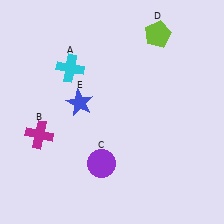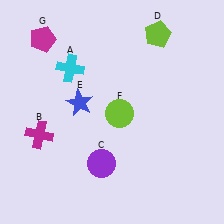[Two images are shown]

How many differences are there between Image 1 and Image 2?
There are 2 differences between the two images.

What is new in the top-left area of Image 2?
A magenta pentagon (G) was added in the top-left area of Image 2.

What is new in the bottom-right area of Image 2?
A lime circle (F) was added in the bottom-right area of Image 2.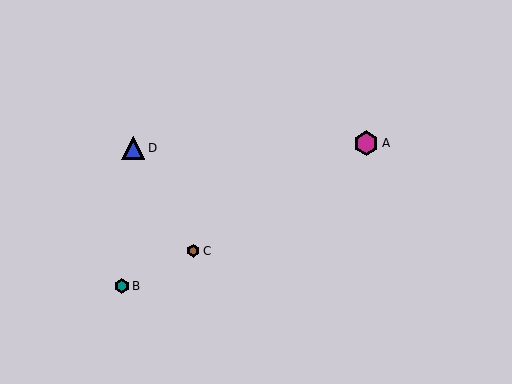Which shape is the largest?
The magenta hexagon (labeled A) is the largest.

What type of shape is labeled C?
Shape C is a brown hexagon.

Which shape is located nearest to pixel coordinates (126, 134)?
The blue triangle (labeled D) at (133, 148) is nearest to that location.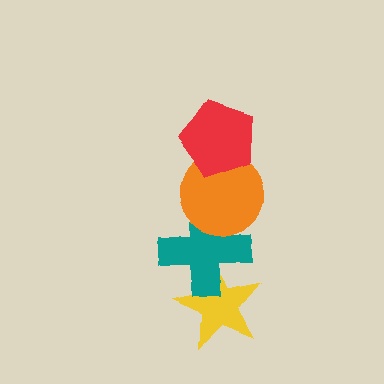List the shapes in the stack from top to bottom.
From top to bottom: the red pentagon, the orange circle, the teal cross, the yellow star.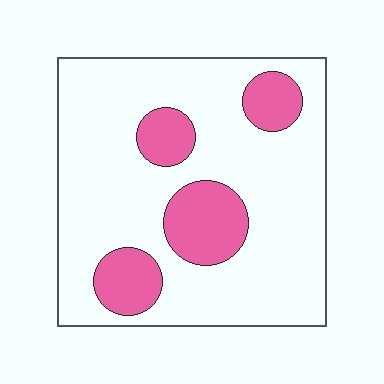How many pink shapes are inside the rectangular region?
4.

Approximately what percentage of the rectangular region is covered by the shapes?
Approximately 20%.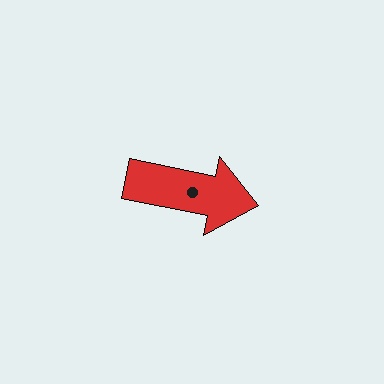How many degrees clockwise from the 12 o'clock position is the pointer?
Approximately 102 degrees.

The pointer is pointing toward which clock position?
Roughly 3 o'clock.